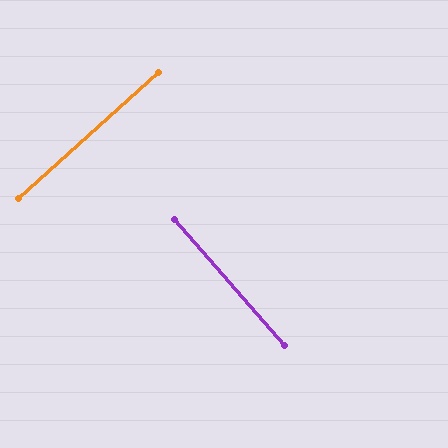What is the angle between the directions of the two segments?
Approximately 89 degrees.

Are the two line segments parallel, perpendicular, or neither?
Perpendicular — they meet at approximately 89°.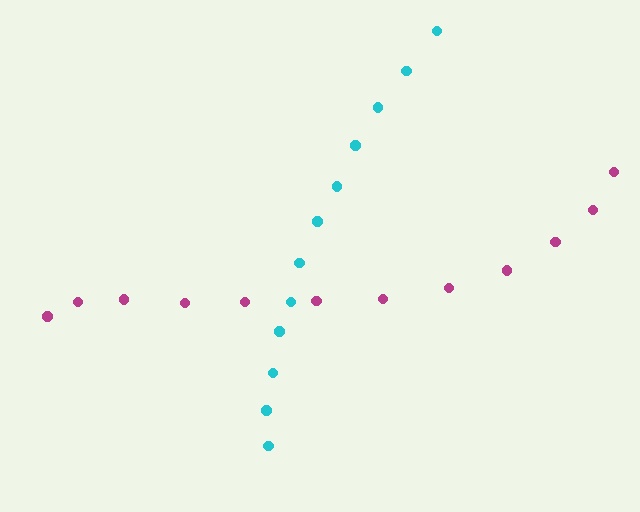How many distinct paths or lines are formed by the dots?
There are 2 distinct paths.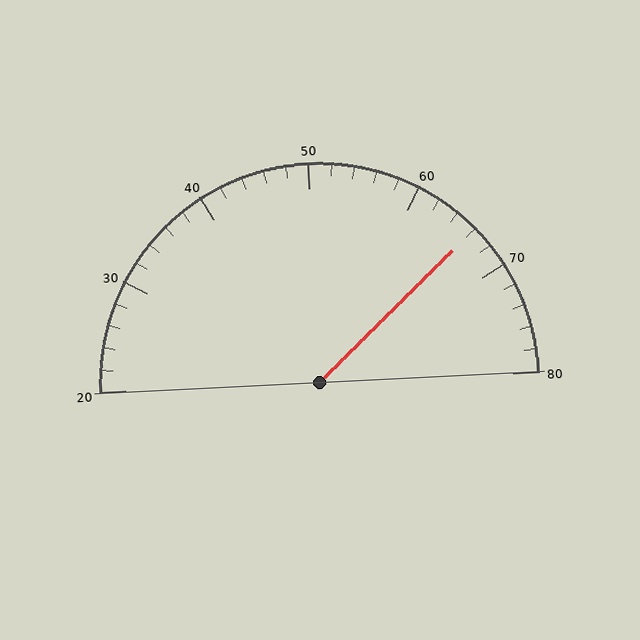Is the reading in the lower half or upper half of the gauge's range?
The reading is in the upper half of the range (20 to 80).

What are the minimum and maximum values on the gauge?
The gauge ranges from 20 to 80.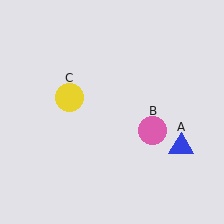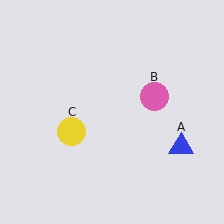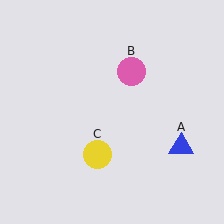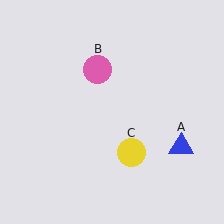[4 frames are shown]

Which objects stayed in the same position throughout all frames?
Blue triangle (object A) remained stationary.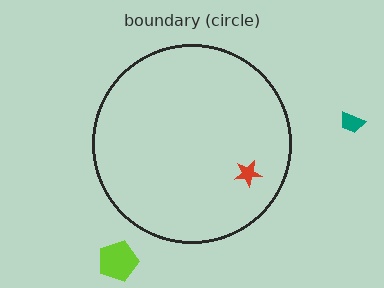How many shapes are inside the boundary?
1 inside, 2 outside.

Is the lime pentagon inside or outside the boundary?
Outside.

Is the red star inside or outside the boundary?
Inside.